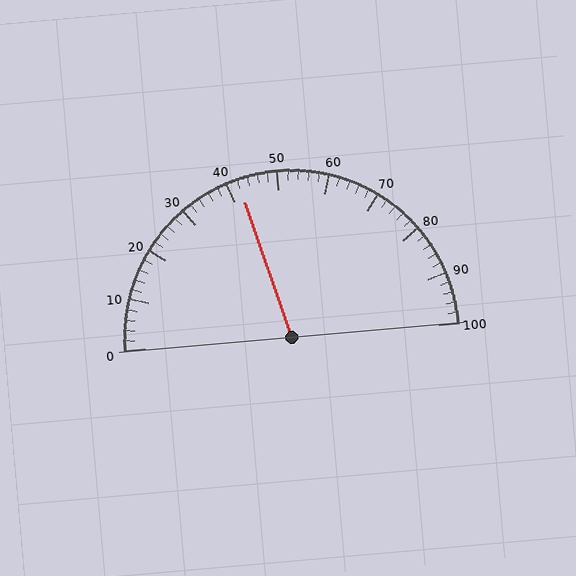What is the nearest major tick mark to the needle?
The nearest major tick mark is 40.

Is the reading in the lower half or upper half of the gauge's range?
The reading is in the lower half of the range (0 to 100).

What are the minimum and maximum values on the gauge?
The gauge ranges from 0 to 100.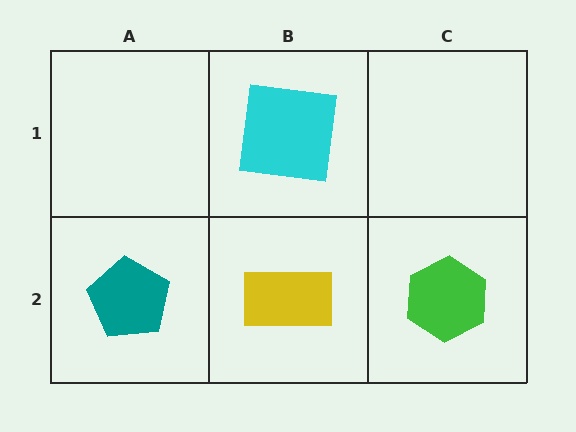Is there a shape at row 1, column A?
No, that cell is empty.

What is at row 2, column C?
A green hexagon.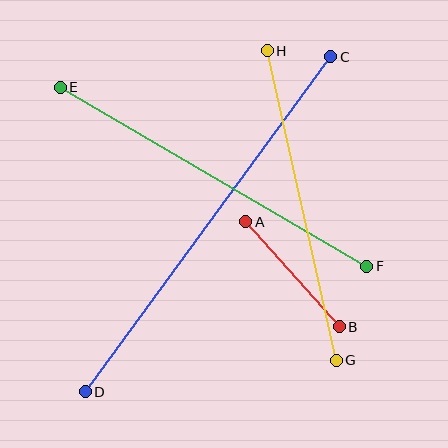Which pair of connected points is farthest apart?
Points C and D are farthest apart.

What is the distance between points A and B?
The distance is approximately 141 pixels.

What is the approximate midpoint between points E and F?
The midpoint is at approximately (213, 177) pixels.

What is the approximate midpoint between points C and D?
The midpoint is at approximately (208, 224) pixels.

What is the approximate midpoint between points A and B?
The midpoint is at approximately (292, 274) pixels.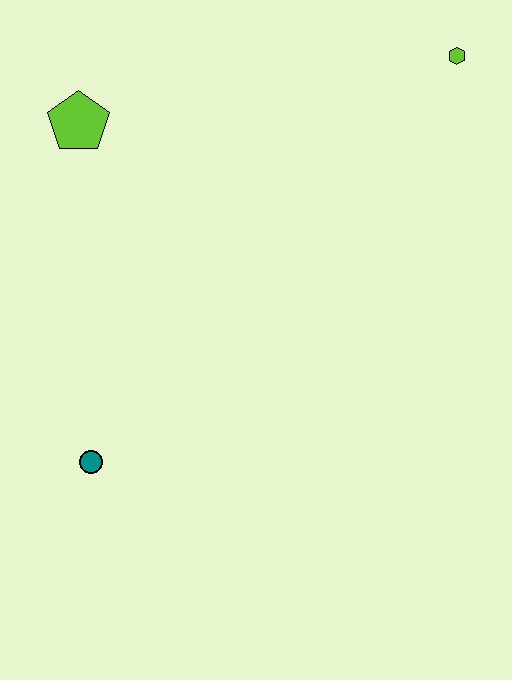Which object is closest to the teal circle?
The lime pentagon is closest to the teal circle.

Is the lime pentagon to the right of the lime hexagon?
No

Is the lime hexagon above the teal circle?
Yes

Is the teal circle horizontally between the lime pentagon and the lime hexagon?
Yes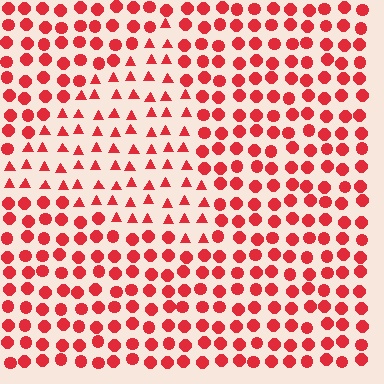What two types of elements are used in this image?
The image uses triangles inside the triangle region and circles outside it.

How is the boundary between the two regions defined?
The boundary is defined by a change in element shape: triangles inside vs. circles outside. All elements share the same color and spacing.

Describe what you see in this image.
The image is filled with small red elements arranged in a uniform grid. A triangle-shaped region contains triangles, while the surrounding area contains circles. The boundary is defined purely by the change in element shape.